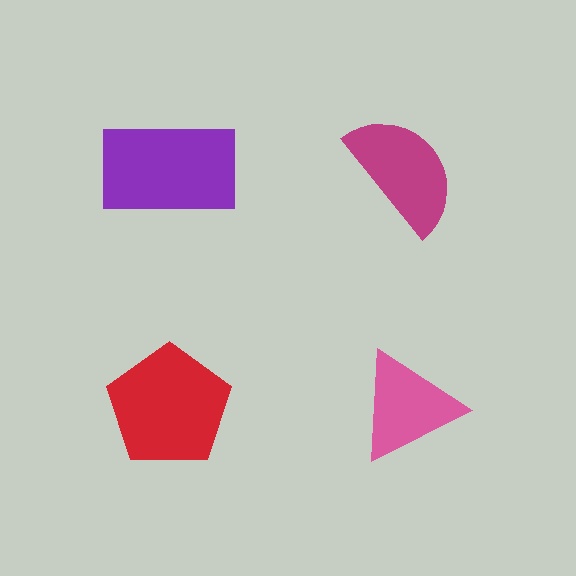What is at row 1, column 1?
A purple rectangle.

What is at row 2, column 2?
A pink triangle.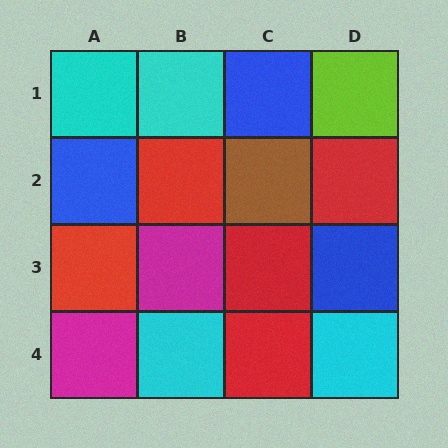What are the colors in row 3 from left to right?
Red, magenta, red, blue.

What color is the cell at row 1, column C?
Blue.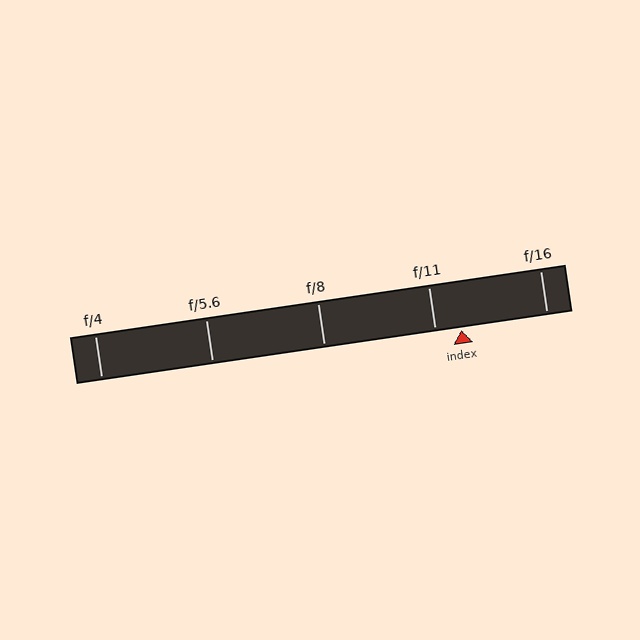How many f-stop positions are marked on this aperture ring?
There are 5 f-stop positions marked.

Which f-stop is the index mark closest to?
The index mark is closest to f/11.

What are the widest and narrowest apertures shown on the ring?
The widest aperture shown is f/4 and the narrowest is f/16.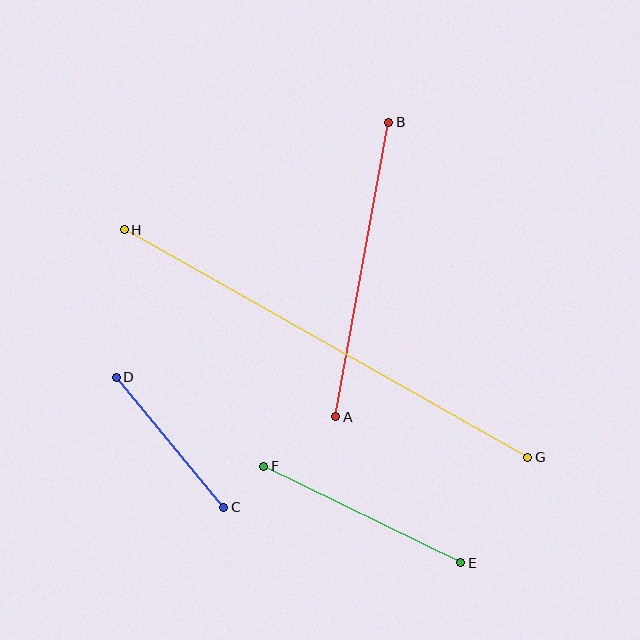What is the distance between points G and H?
The distance is approximately 463 pixels.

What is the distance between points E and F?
The distance is approximately 219 pixels.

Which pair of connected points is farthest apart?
Points G and H are farthest apart.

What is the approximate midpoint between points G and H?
The midpoint is at approximately (326, 344) pixels.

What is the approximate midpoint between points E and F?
The midpoint is at approximately (362, 515) pixels.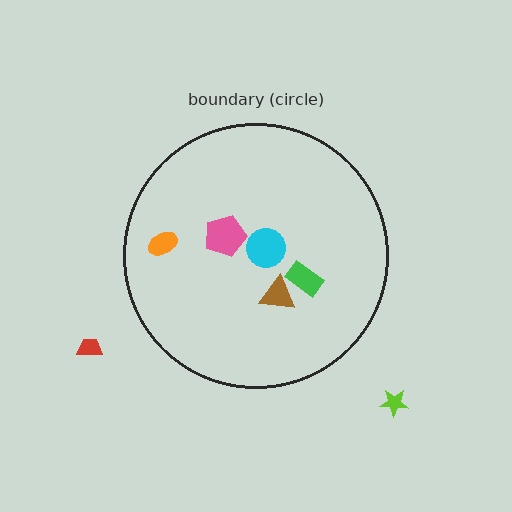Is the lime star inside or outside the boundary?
Outside.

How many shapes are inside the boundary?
5 inside, 2 outside.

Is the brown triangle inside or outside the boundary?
Inside.